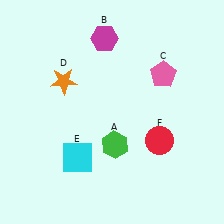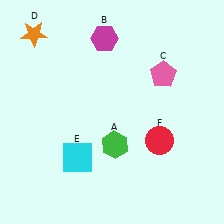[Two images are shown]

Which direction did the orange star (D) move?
The orange star (D) moved up.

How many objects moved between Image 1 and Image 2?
1 object moved between the two images.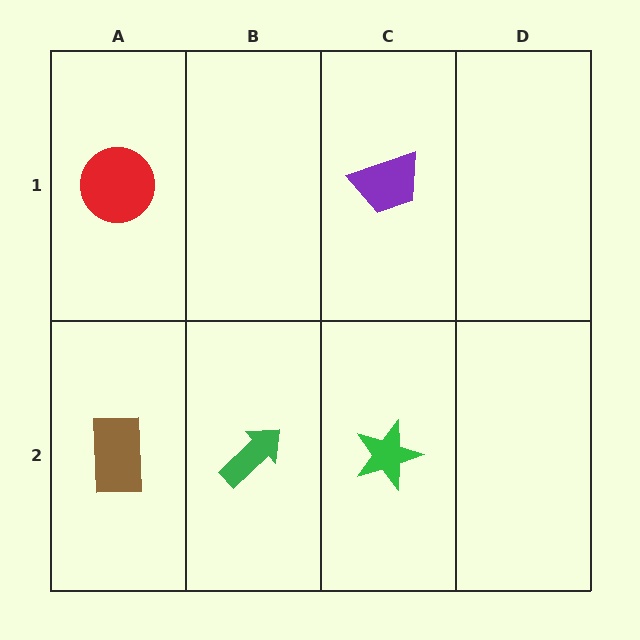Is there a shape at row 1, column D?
No, that cell is empty.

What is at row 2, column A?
A brown rectangle.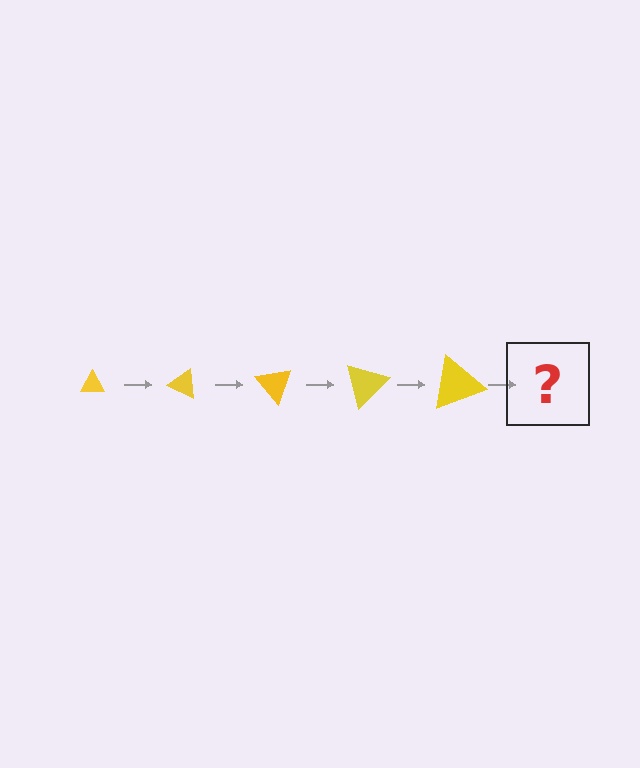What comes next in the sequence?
The next element should be a triangle, larger than the previous one and rotated 125 degrees from the start.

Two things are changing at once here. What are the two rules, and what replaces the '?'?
The two rules are that the triangle grows larger each step and it rotates 25 degrees each step. The '?' should be a triangle, larger than the previous one and rotated 125 degrees from the start.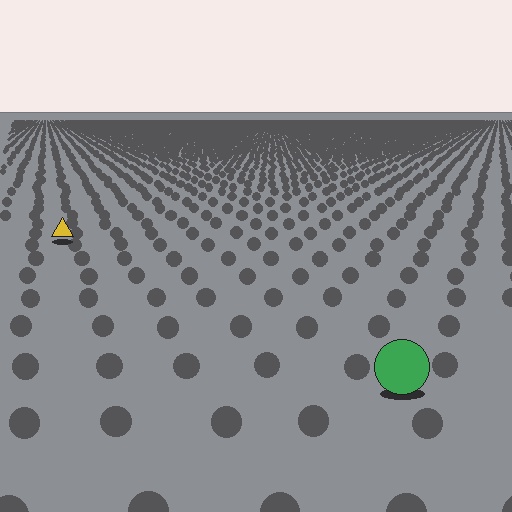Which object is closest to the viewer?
The green circle is closest. The texture marks near it are larger and more spread out.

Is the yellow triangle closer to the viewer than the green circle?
No. The green circle is closer — you can tell from the texture gradient: the ground texture is coarser near it.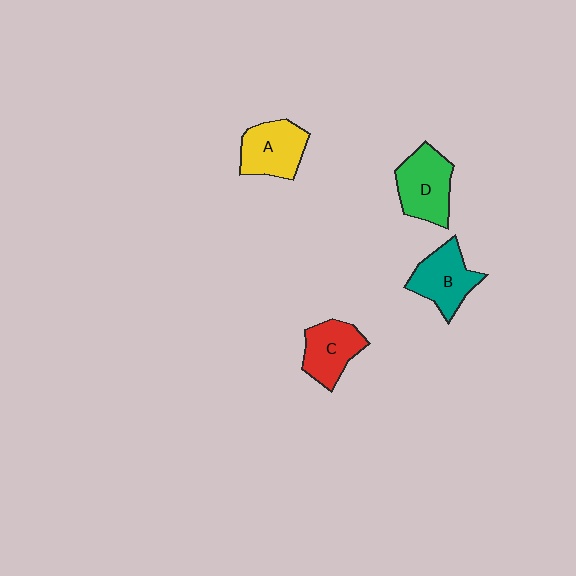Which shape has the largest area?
Shape D (green).